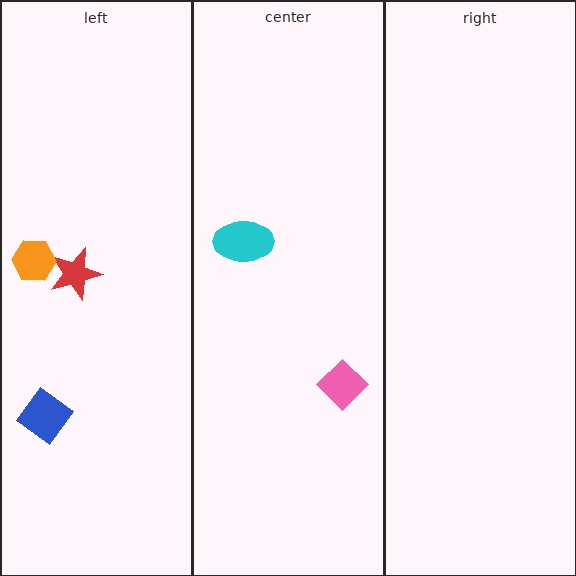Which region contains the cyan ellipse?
The center region.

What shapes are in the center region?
The pink diamond, the cyan ellipse.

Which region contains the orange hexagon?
The left region.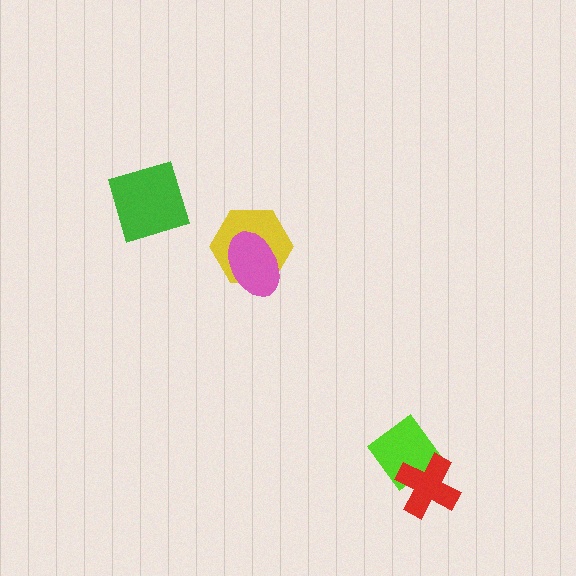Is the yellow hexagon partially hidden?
Yes, it is partially covered by another shape.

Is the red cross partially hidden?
No, no other shape covers it.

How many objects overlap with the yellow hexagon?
1 object overlaps with the yellow hexagon.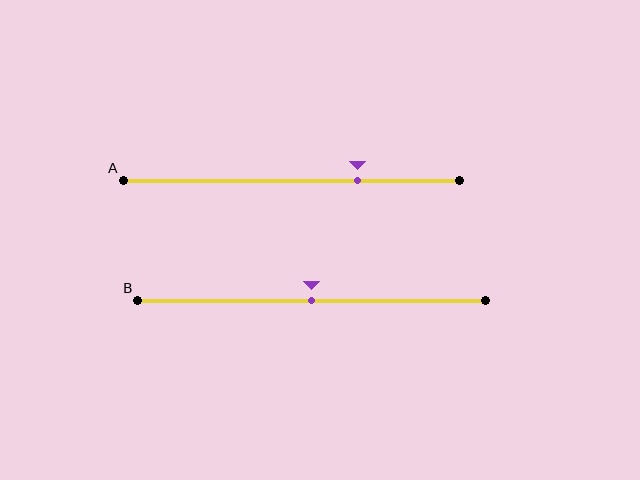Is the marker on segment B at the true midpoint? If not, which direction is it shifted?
Yes, the marker on segment B is at the true midpoint.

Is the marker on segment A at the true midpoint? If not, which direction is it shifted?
No, the marker on segment A is shifted to the right by about 20% of the segment length.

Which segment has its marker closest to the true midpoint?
Segment B has its marker closest to the true midpoint.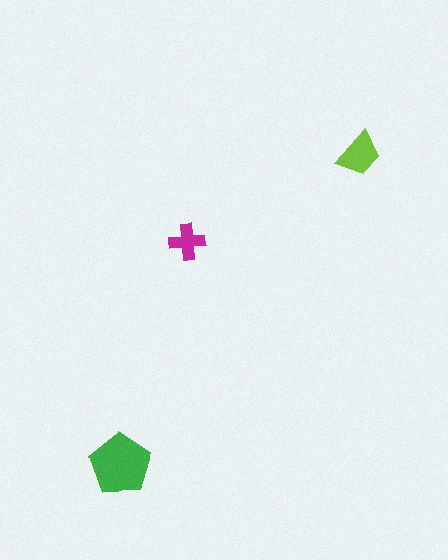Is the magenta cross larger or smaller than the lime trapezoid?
Smaller.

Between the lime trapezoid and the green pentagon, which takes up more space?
The green pentagon.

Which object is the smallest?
The magenta cross.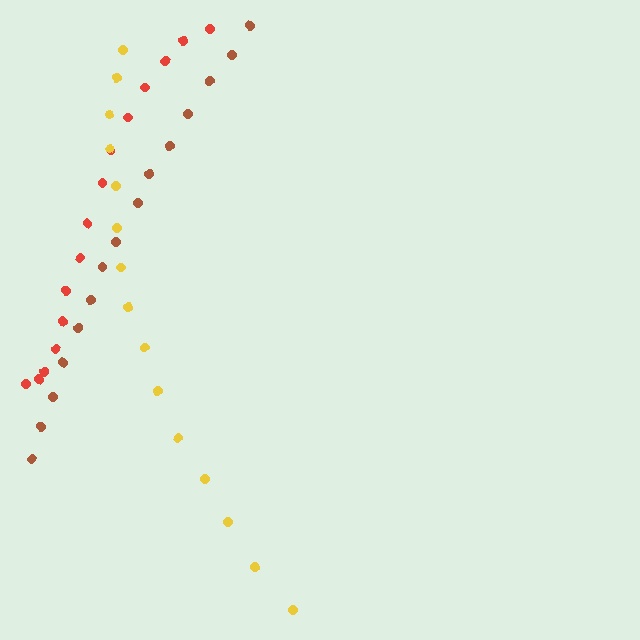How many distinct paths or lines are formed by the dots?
There are 3 distinct paths.